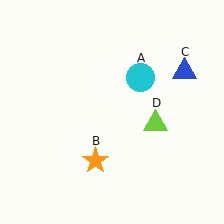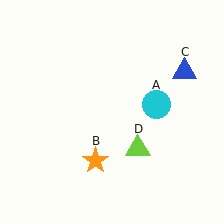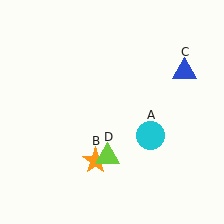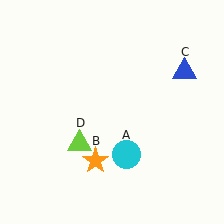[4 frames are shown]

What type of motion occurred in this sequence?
The cyan circle (object A), lime triangle (object D) rotated clockwise around the center of the scene.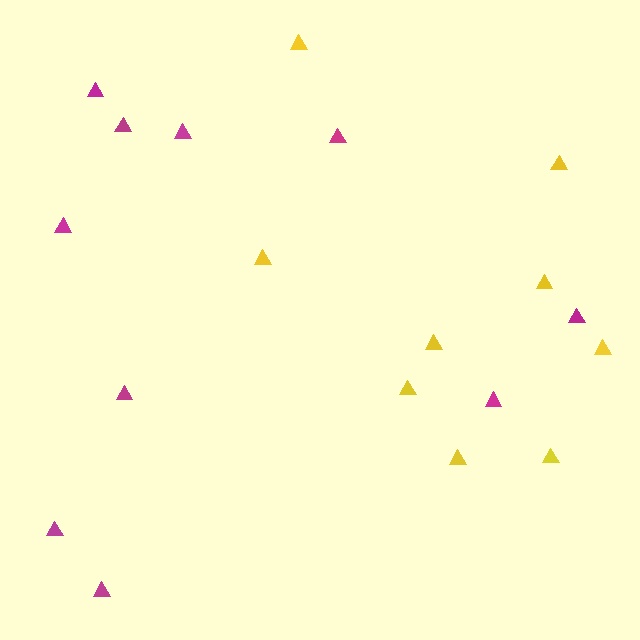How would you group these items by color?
There are 2 groups: one group of magenta triangles (10) and one group of yellow triangles (9).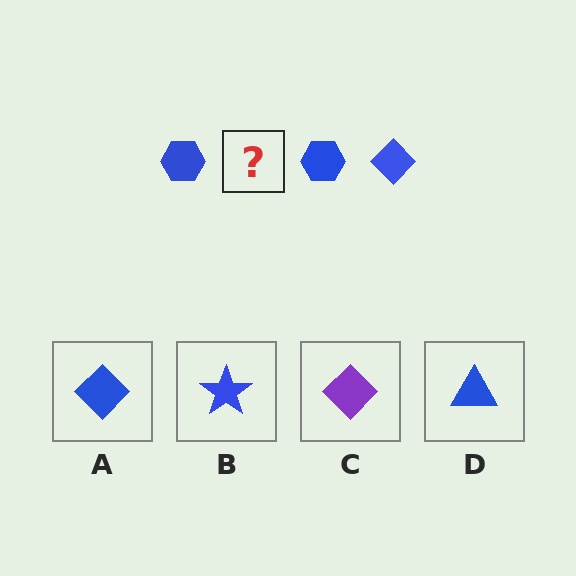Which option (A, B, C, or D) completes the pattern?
A.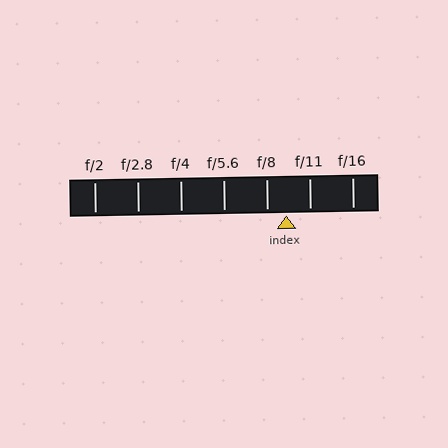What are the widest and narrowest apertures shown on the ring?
The widest aperture shown is f/2 and the narrowest is f/16.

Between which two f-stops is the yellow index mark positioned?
The index mark is between f/8 and f/11.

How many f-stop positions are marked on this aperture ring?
There are 7 f-stop positions marked.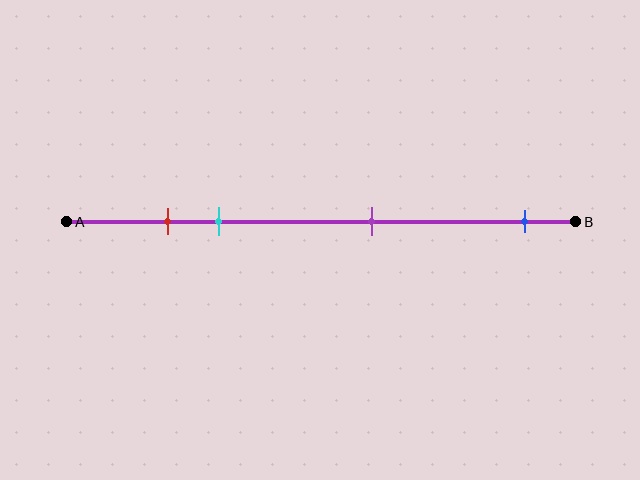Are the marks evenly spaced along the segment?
No, the marks are not evenly spaced.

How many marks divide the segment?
There are 4 marks dividing the segment.